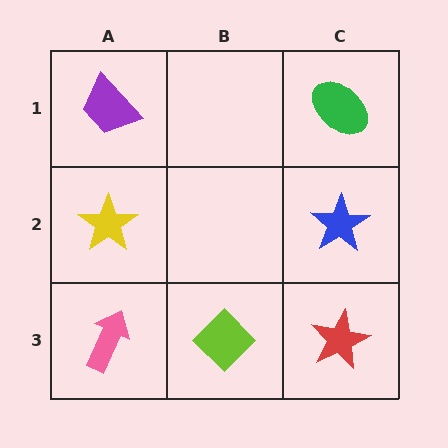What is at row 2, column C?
A blue star.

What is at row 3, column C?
A red star.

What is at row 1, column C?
A green ellipse.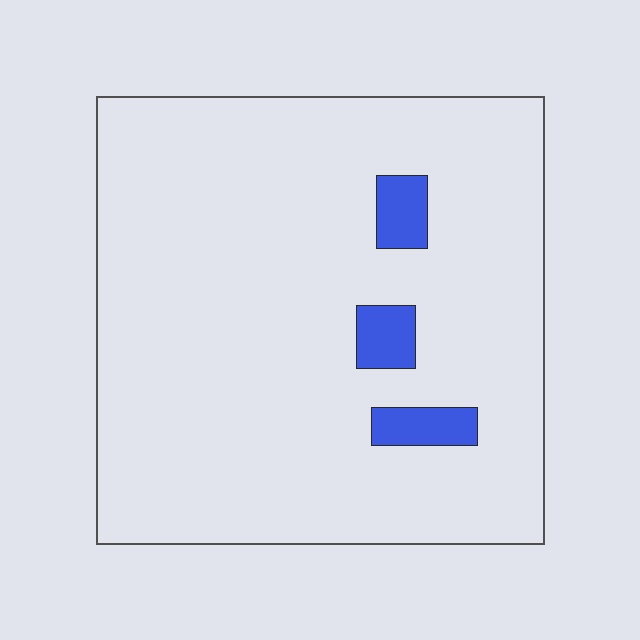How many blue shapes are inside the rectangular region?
3.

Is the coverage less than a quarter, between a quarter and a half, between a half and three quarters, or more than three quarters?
Less than a quarter.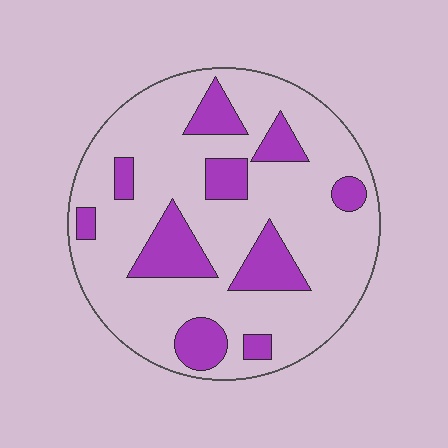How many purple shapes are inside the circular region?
10.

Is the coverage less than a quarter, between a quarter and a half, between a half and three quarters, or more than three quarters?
Less than a quarter.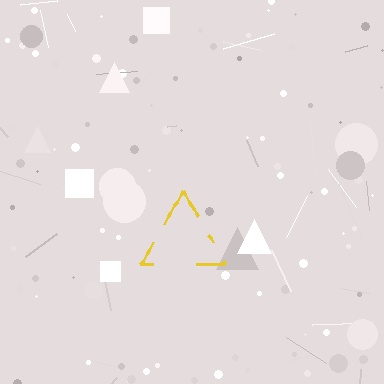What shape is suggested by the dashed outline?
The dashed outline suggests a triangle.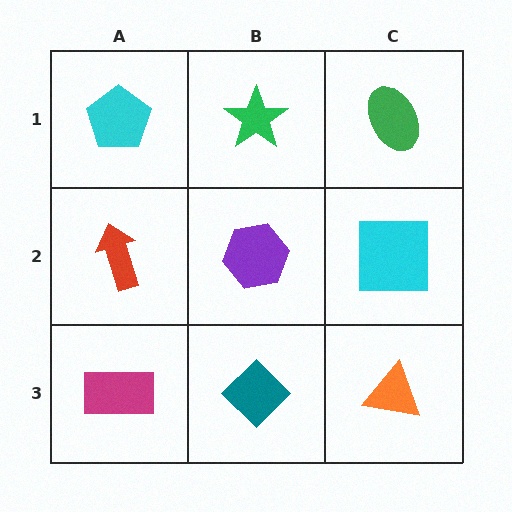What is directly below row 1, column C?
A cyan square.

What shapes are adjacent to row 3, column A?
A red arrow (row 2, column A), a teal diamond (row 3, column B).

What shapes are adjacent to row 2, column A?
A cyan pentagon (row 1, column A), a magenta rectangle (row 3, column A), a purple hexagon (row 2, column B).